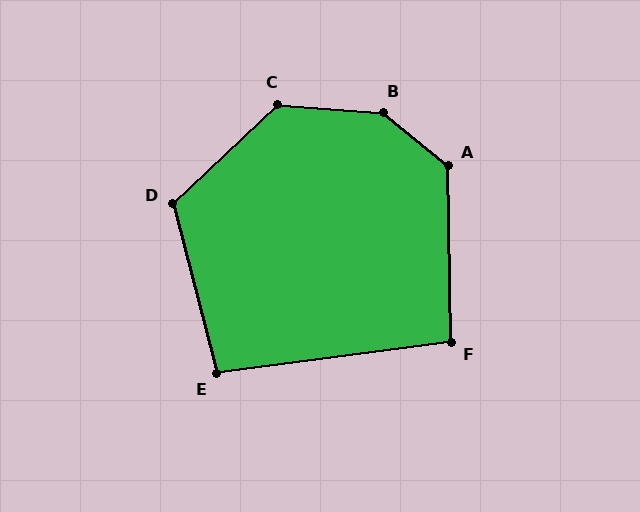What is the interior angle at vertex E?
Approximately 97 degrees (obtuse).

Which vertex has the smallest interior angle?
F, at approximately 97 degrees.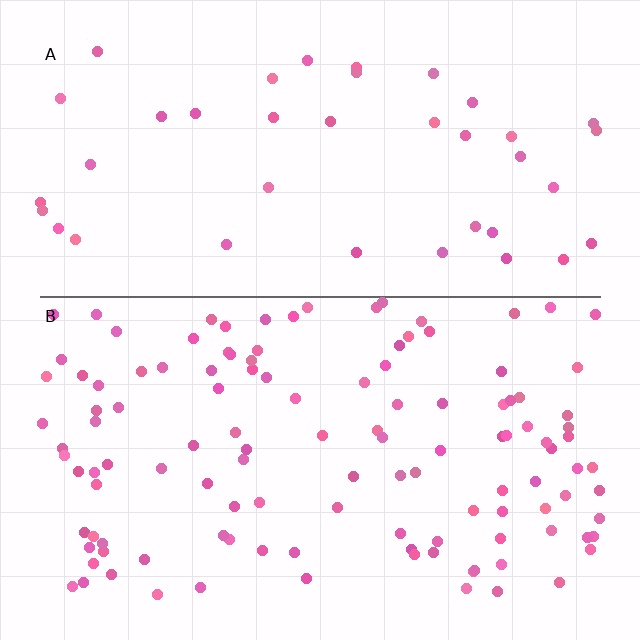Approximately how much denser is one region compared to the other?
Approximately 3.0× — region B over region A.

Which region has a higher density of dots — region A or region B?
B (the bottom).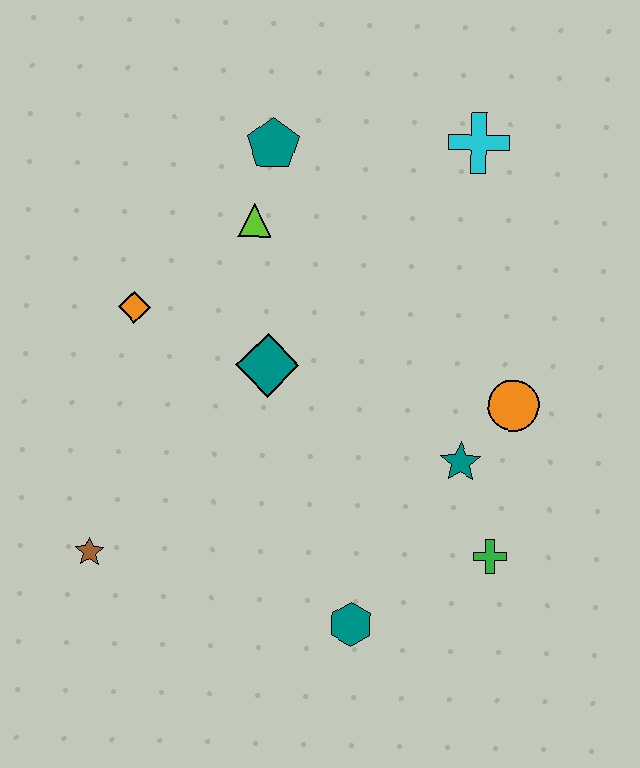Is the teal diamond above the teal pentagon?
No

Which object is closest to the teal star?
The orange circle is closest to the teal star.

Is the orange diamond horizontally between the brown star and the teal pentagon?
Yes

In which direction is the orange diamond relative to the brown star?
The orange diamond is above the brown star.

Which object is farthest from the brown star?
The cyan cross is farthest from the brown star.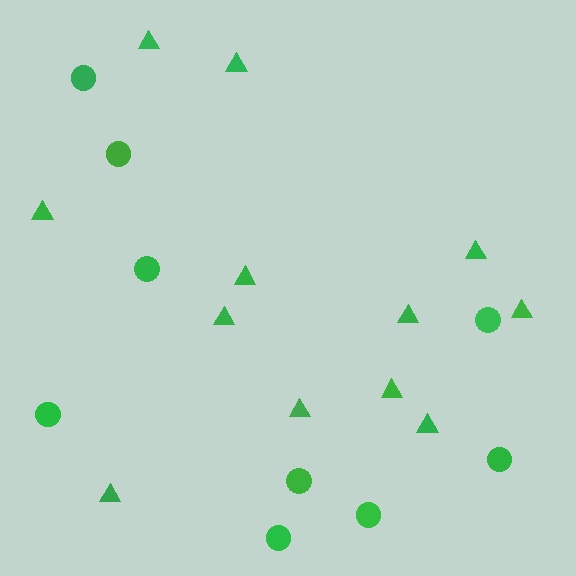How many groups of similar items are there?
There are 2 groups: one group of circles (9) and one group of triangles (12).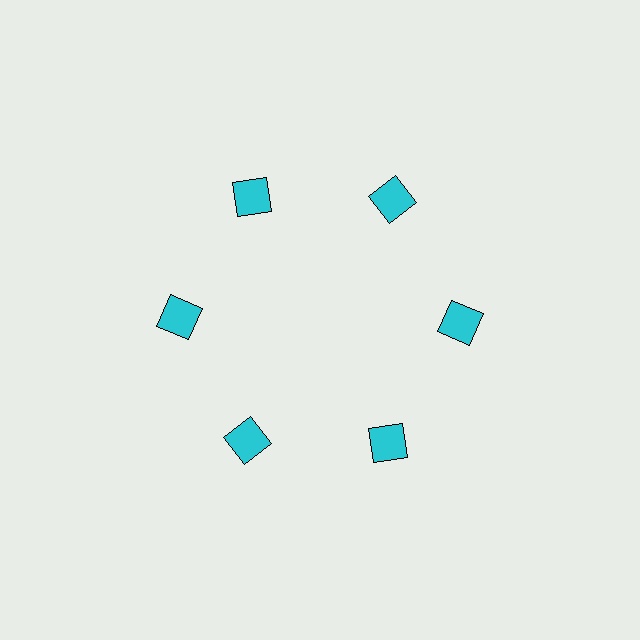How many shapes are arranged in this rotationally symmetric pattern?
There are 6 shapes, arranged in 6 groups of 1.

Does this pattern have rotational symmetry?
Yes, this pattern has 6-fold rotational symmetry. It looks the same after rotating 60 degrees around the center.